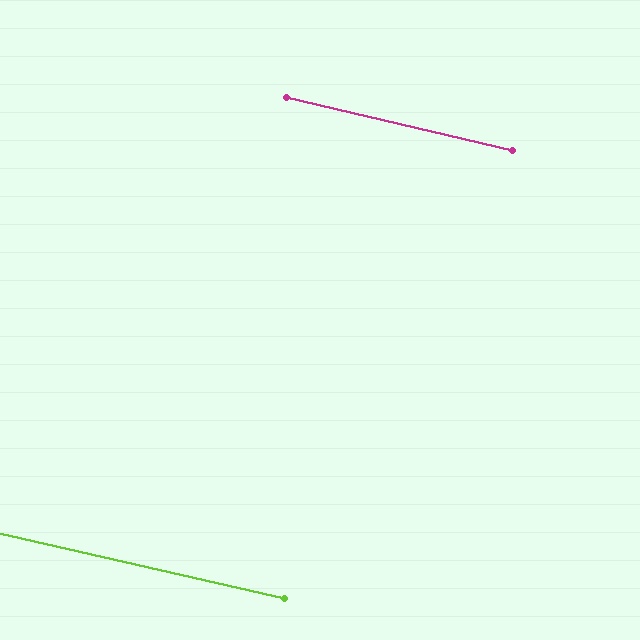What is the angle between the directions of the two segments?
Approximately 1 degree.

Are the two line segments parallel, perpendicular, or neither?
Parallel — their directions differ by only 0.7°.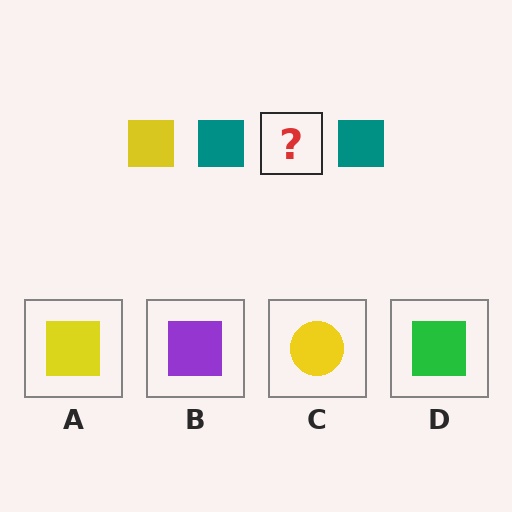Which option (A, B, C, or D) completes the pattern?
A.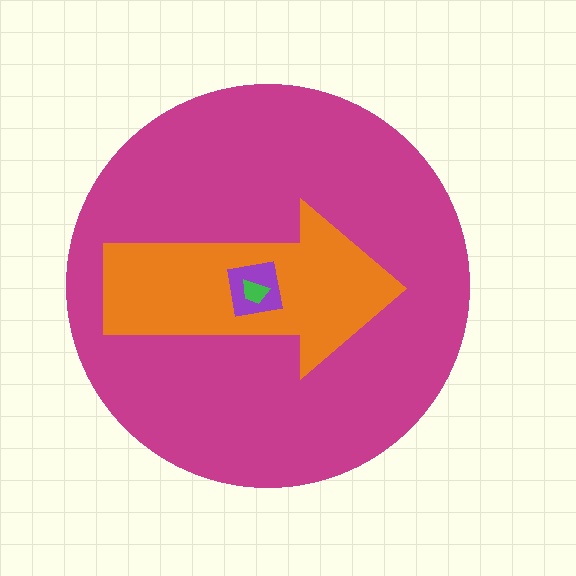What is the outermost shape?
The magenta circle.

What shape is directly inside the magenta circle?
The orange arrow.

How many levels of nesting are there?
4.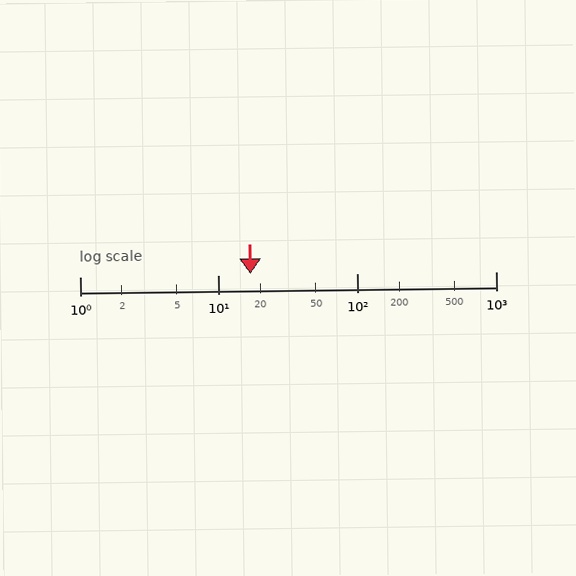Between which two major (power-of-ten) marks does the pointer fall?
The pointer is between 10 and 100.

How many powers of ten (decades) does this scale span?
The scale spans 3 decades, from 1 to 1000.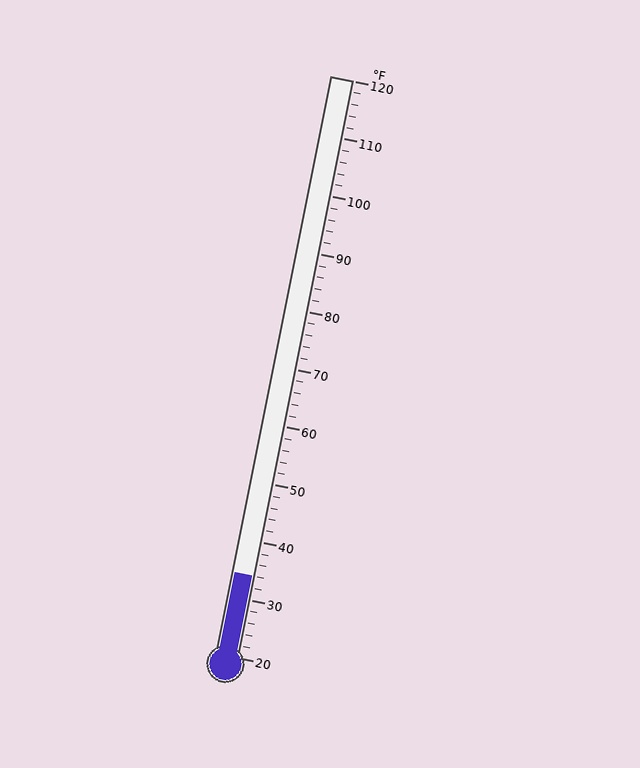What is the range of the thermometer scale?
The thermometer scale ranges from 20°F to 120°F.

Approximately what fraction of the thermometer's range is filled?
The thermometer is filled to approximately 15% of its range.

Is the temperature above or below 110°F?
The temperature is below 110°F.